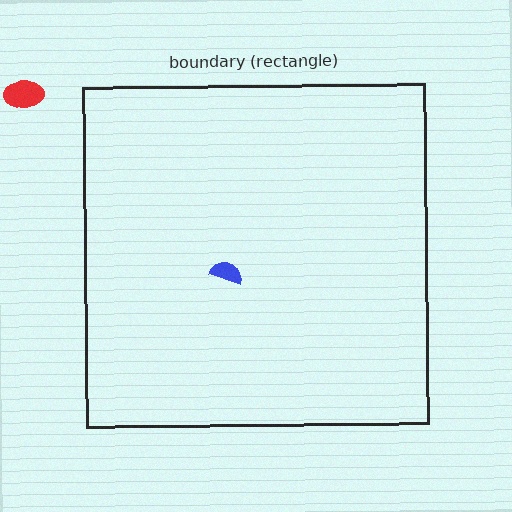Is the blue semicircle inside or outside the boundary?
Inside.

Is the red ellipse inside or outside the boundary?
Outside.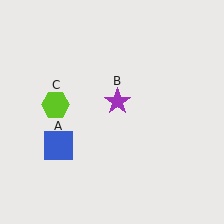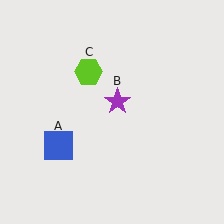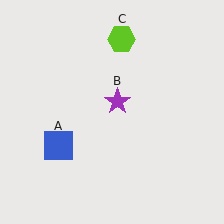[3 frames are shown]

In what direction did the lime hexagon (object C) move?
The lime hexagon (object C) moved up and to the right.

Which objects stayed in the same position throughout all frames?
Blue square (object A) and purple star (object B) remained stationary.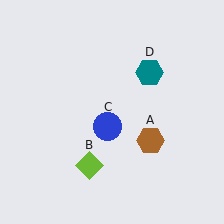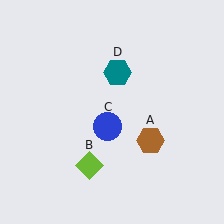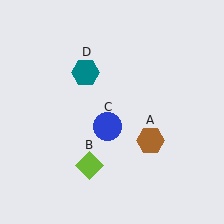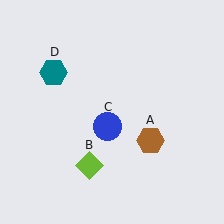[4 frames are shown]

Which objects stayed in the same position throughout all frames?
Brown hexagon (object A) and lime diamond (object B) and blue circle (object C) remained stationary.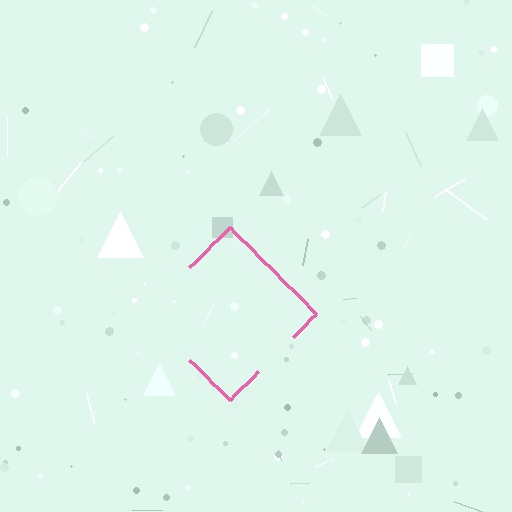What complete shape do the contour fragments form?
The contour fragments form a diamond.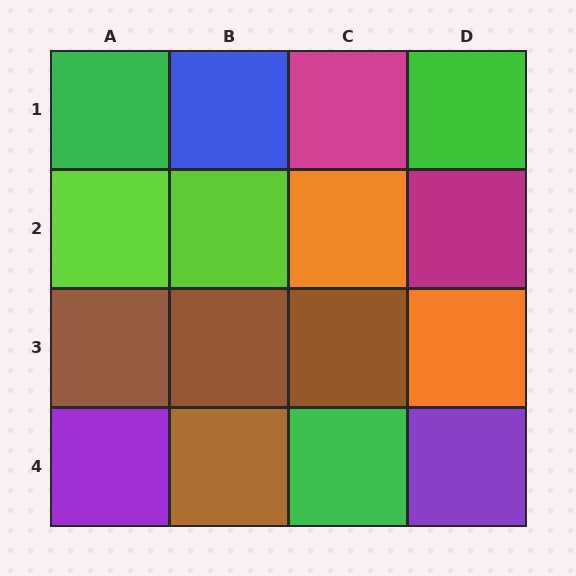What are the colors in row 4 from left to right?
Purple, brown, green, purple.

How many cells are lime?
2 cells are lime.